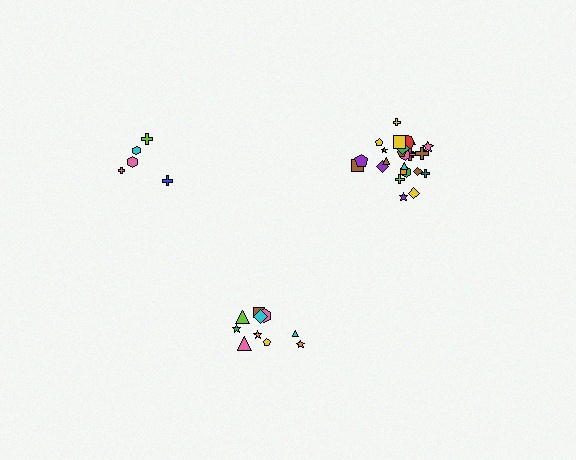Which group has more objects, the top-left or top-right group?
The top-right group.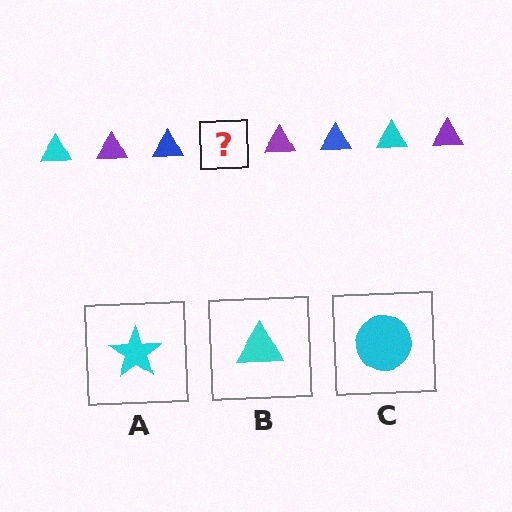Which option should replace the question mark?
Option B.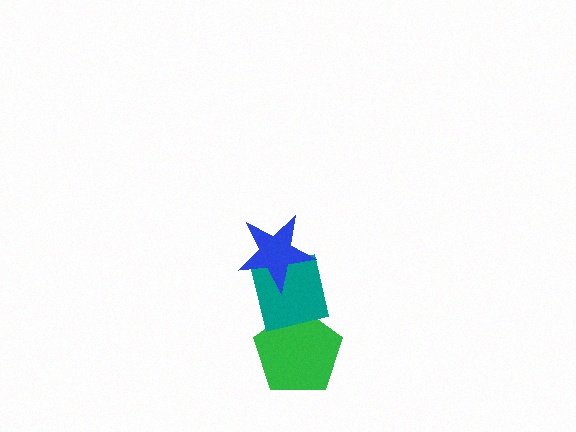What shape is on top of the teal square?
The blue star is on top of the teal square.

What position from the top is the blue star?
The blue star is 1st from the top.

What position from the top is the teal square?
The teal square is 2nd from the top.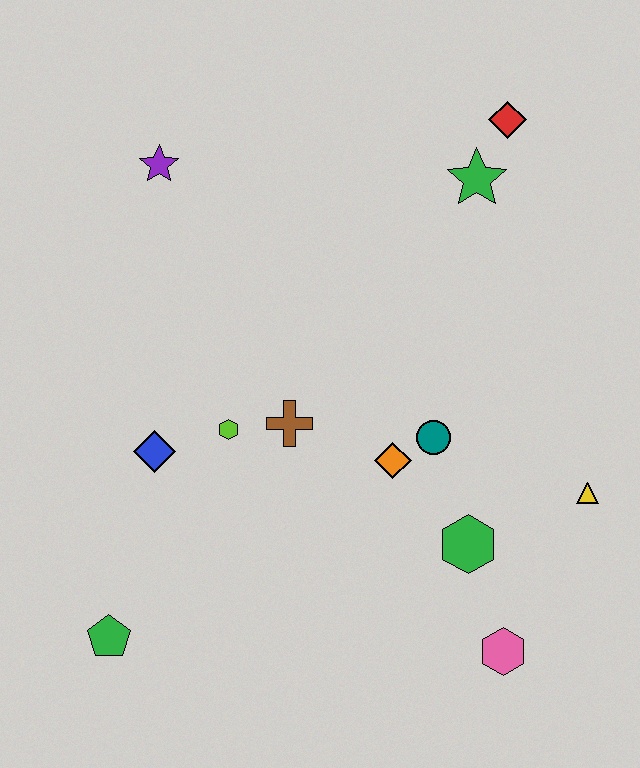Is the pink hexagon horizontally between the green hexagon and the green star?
No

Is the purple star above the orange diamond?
Yes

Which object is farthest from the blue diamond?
The red diamond is farthest from the blue diamond.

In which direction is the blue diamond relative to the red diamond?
The blue diamond is to the left of the red diamond.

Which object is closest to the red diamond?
The green star is closest to the red diamond.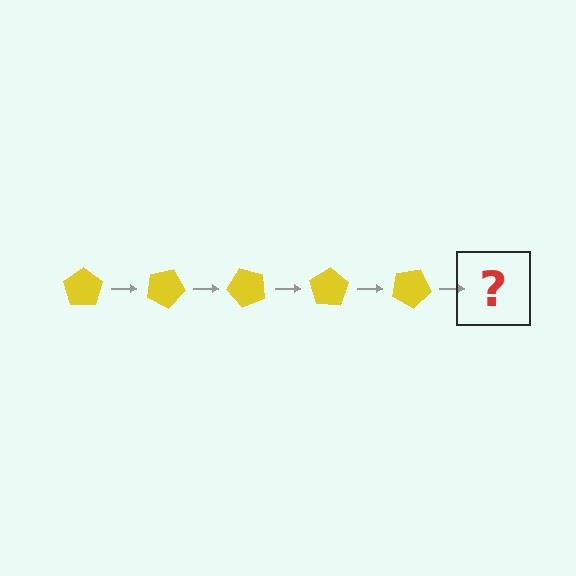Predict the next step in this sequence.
The next step is a yellow pentagon rotated 125 degrees.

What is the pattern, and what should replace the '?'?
The pattern is that the pentagon rotates 25 degrees each step. The '?' should be a yellow pentagon rotated 125 degrees.